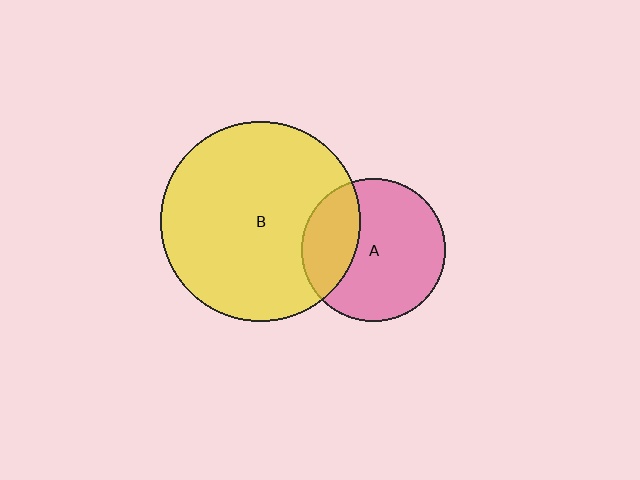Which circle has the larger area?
Circle B (yellow).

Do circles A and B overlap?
Yes.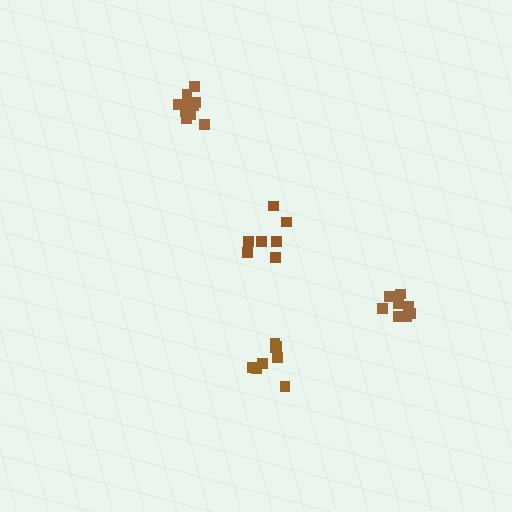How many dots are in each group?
Group 1: 7 dots, Group 2: 10 dots, Group 3: 8 dots, Group 4: 8 dots (33 total).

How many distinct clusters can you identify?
There are 4 distinct clusters.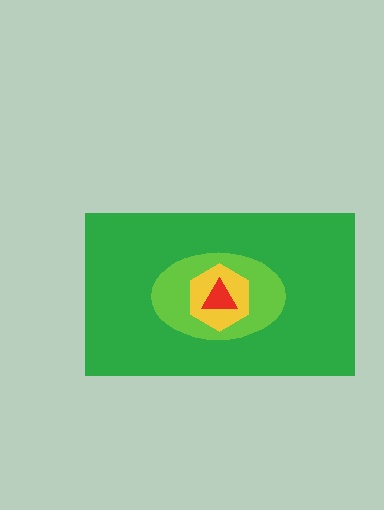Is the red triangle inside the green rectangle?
Yes.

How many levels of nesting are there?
4.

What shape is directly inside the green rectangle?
The lime ellipse.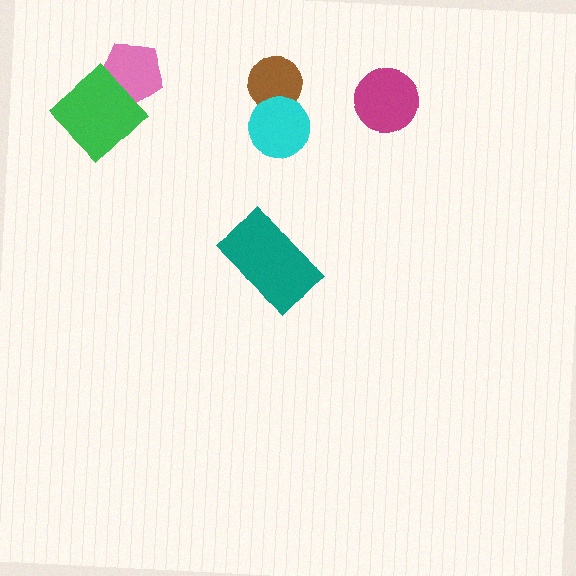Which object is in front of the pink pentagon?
The green diamond is in front of the pink pentagon.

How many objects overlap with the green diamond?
1 object overlaps with the green diamond.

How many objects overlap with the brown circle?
1 object overlaps with the brown circle.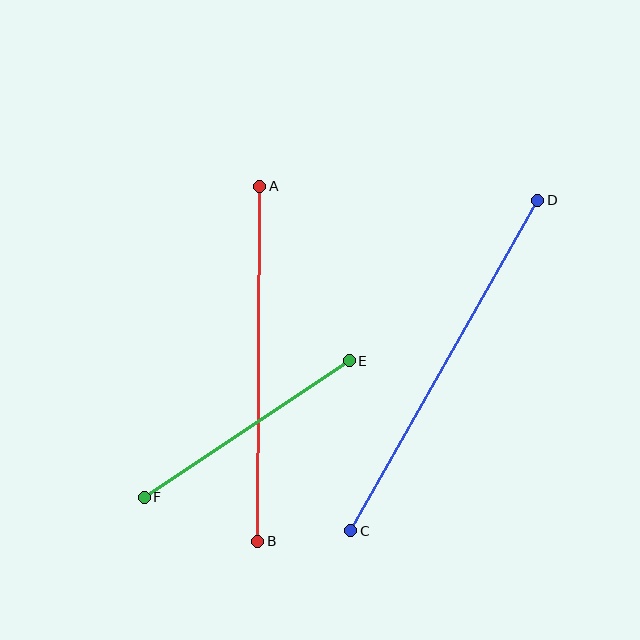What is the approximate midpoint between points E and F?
The midpoint is at approximately (247, 429) pixels.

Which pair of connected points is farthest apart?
Points C and D are farthest apart.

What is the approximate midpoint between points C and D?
The midpoint is at approximately (444, 365) pixels.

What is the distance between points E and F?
The distance is approximately 247 pixels.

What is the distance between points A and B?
The distance is approximately 355 pixels.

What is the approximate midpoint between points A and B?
The midpoint is at approximately (259, 364) pixels.